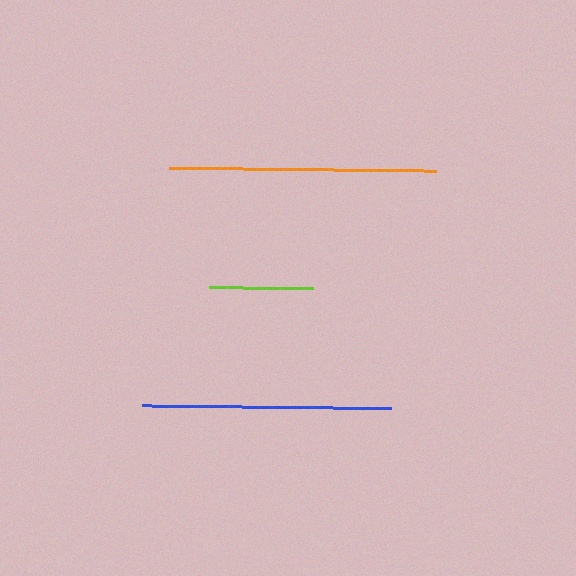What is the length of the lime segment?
The lime segment is approximately 104 pixels long.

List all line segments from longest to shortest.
From longest to shortest: orange, blue, lime.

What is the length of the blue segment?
The blue segment is approximately 249 pixels long.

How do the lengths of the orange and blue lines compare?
The orange and blue lines are approximately the same length.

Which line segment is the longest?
The orange line is the longest at approximately 267 pixels.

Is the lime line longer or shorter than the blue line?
The blue line is longer than the lime line.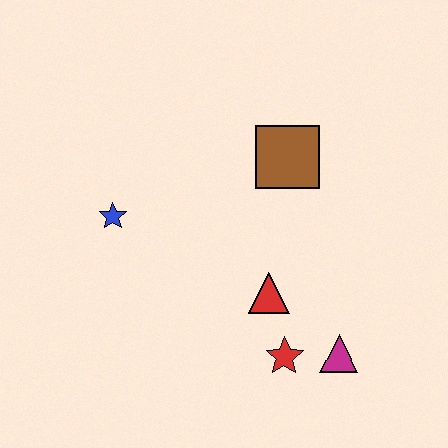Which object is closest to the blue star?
The red triangle is closest to the blue star.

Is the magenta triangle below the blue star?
Yes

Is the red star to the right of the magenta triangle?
No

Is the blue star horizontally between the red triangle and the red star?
No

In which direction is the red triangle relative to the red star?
The red triangle is above the red star.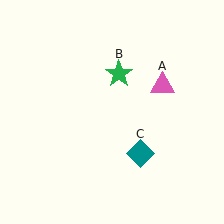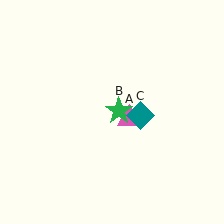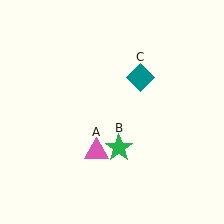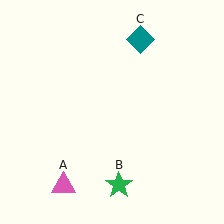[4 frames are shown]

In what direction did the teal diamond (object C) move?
The teal diamond (object C) moved up.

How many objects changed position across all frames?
3 objects changed position: pink triangle (object A), green star (object B), teal diamond (object C).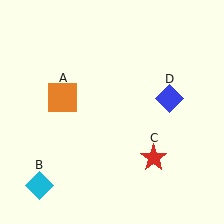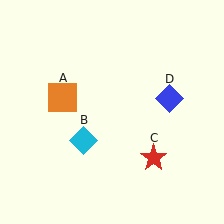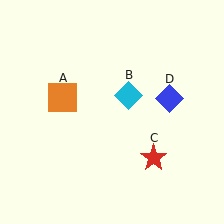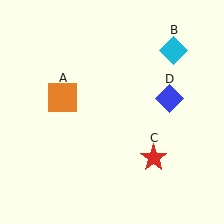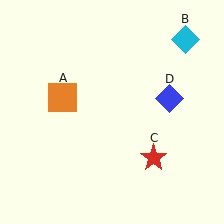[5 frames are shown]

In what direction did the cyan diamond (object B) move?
The cyan diamond (object B) moved up and to the right.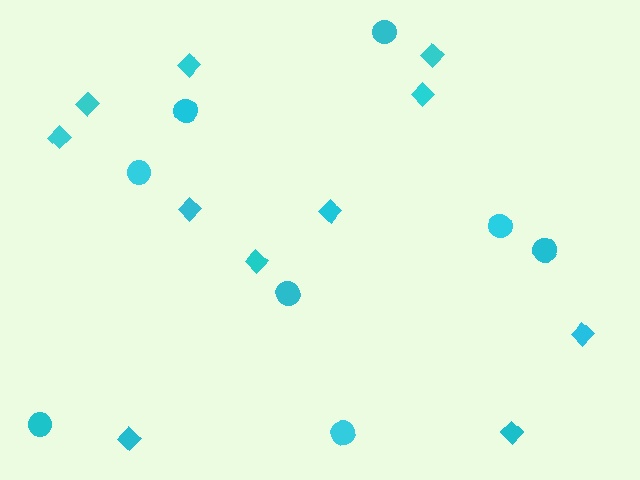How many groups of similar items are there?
There are 2 groups: one group of circles (8) and one group of diamonds (11).